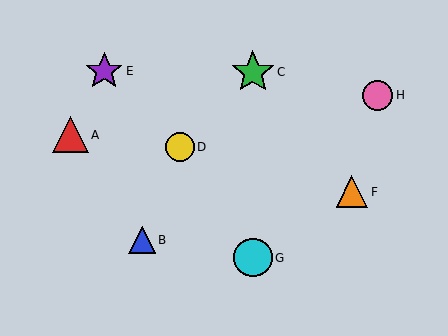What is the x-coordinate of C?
Object C is at x≈253.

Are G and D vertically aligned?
No, G is at x≈253 and D is at x≈180.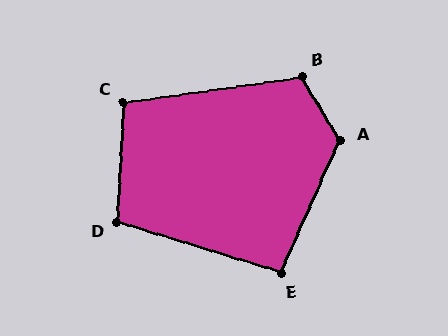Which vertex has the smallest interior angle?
E, at approximately 97 degrees.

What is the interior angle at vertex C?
Approximately 101 degrees (obtuse).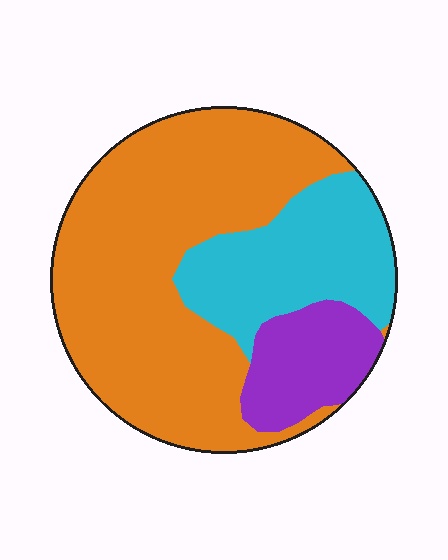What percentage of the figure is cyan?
Cyan covers roughly 25% of the figure.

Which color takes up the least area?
Purple, at roughly 15%.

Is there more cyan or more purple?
Cyan.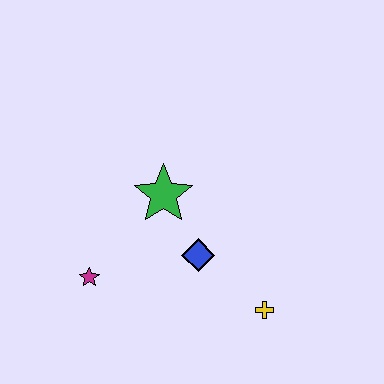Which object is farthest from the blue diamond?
The magenta star is farthest from the blue diamond.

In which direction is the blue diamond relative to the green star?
The blue diamond is below the green star.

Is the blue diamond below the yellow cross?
No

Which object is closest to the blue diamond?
The green star is closest to the blue diamond.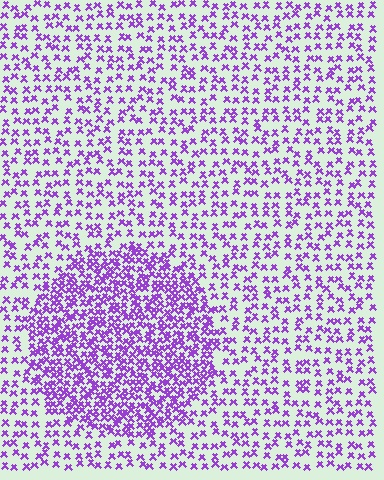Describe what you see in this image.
The image contains small purple elements arranged at two different densities. A circle-shaped region is visible where the elements are more densely packed than the surrounding area.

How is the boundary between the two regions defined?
The boundary is defined by a change in element density (approximately 2.1x ratio). All elements are the same color, size, and shape.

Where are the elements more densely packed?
The elements are more densely packed inside the circle boundary.